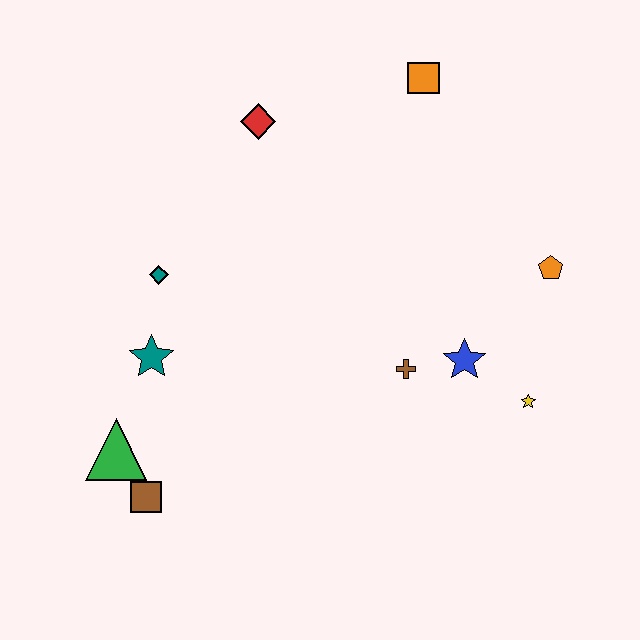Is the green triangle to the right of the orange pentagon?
No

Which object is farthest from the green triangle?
The orange square is farthest from the green triangle.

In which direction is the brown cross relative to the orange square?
The brown cross is below the orange square.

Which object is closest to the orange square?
The red diamond is closest to the orange square.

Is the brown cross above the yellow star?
Yes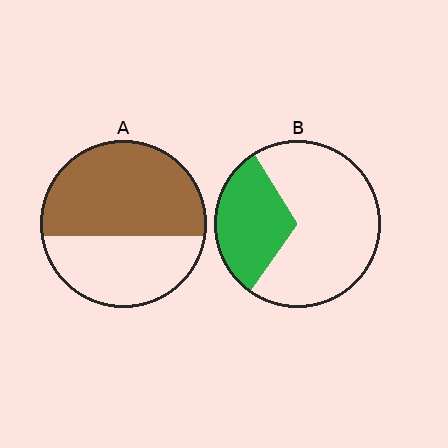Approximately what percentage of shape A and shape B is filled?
A is approximately 60% and B is approximately 30%.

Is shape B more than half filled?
No.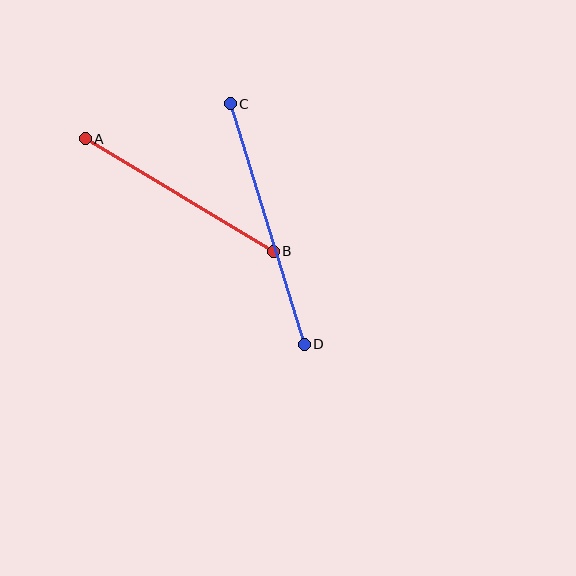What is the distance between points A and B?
The distance is approximately 219 pixels.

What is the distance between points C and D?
The distance is approximately 251 pixels.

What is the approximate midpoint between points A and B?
The midpoint is at approximately (179, 195) pixels.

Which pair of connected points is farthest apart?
Points C and D are farthest apart.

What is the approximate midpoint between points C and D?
The midpoint is at approximately (267, 224) pixels.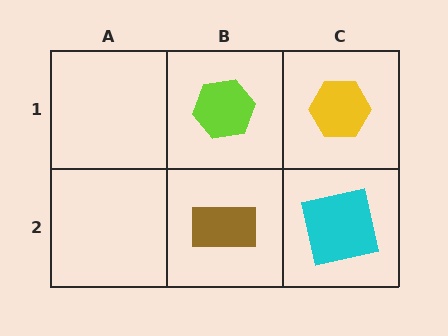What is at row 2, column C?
A cyan square.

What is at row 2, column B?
A brown rectangle.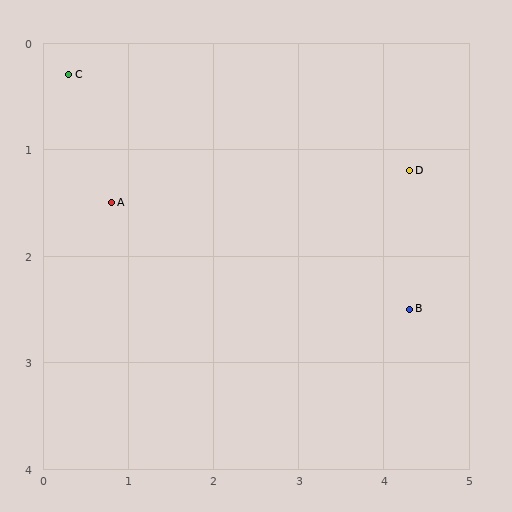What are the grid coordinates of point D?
Point D is at approximately (4.3, 1.2).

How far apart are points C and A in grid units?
Points C and A are about 1.3 grid units apart.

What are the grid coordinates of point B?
Point B is at approximately (4.3, 2.5).